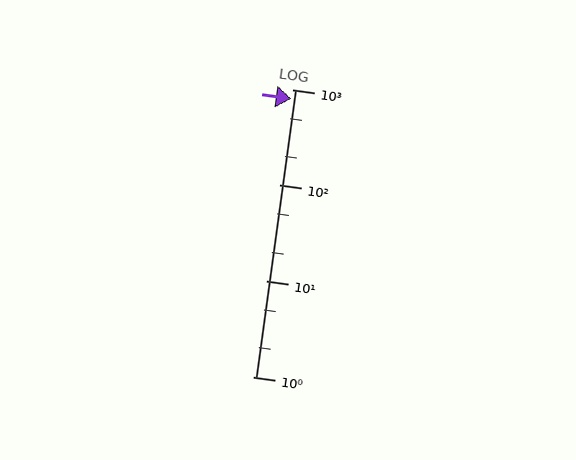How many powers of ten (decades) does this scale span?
The scale spans 3 decades, from 1 to 1000.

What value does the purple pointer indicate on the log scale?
The pointer indicates approximately 800.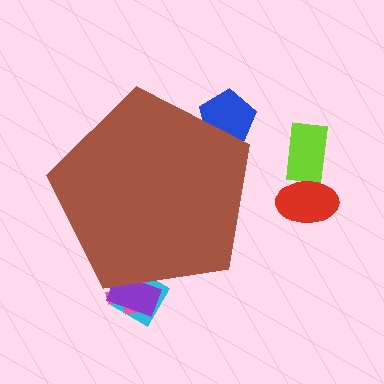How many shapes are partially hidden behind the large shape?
4 shapes are partially hidden.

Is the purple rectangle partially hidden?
Yes, the purple rectangle is partially hidden behind the brown pentagon.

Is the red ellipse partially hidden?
No, the red ellipse is fully visible.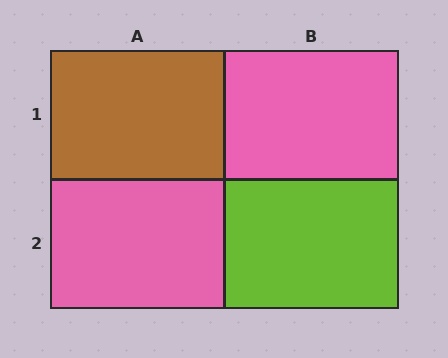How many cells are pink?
2 cells are pink.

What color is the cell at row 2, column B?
Lime.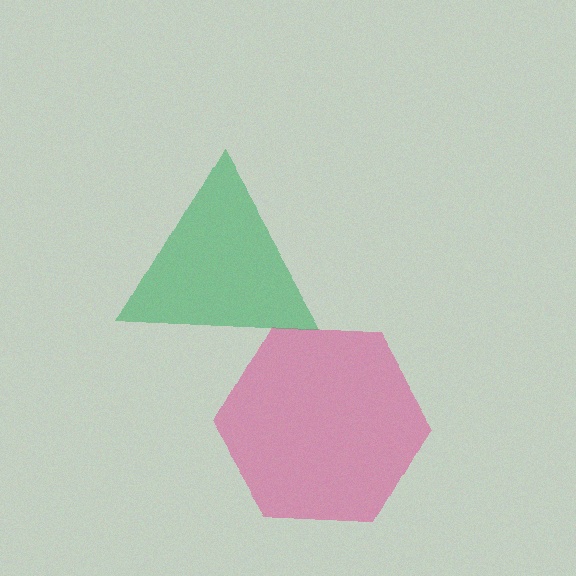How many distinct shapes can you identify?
There are 2 distinct shapes: a pink hexagon, a green triangle.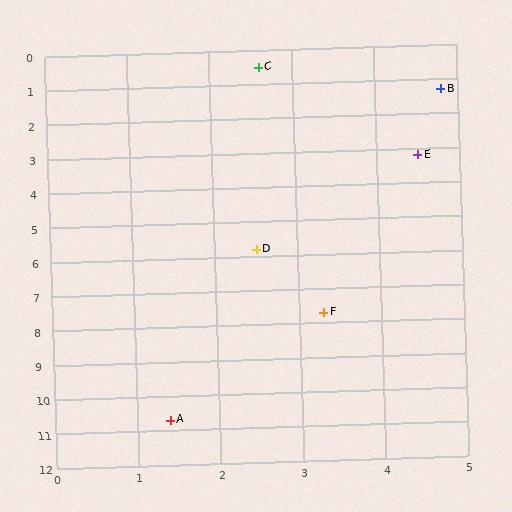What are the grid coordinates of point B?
Point B is at approximately (4.8, 1.3).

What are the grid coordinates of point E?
Point E is at approximately (4.5, 3.2).